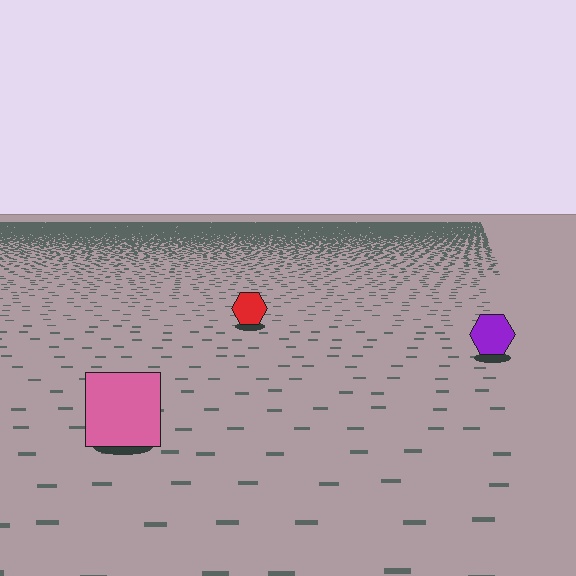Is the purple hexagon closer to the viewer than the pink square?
No. The pink square is closer — you can tell from the texture gradient: the ground texture is coarser near it.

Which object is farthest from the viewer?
The red hexagon is farthest from the viewer. It appears smaller and the ground texture around it is denser.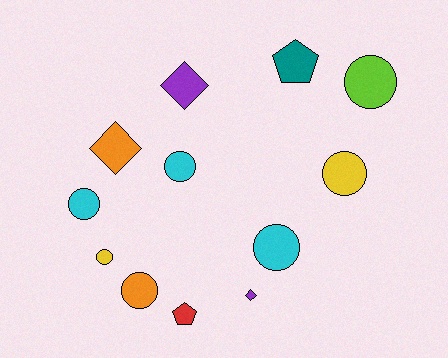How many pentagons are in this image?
There are 2 pentagons.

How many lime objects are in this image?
There is 1 lime object.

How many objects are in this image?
There are 12 objects.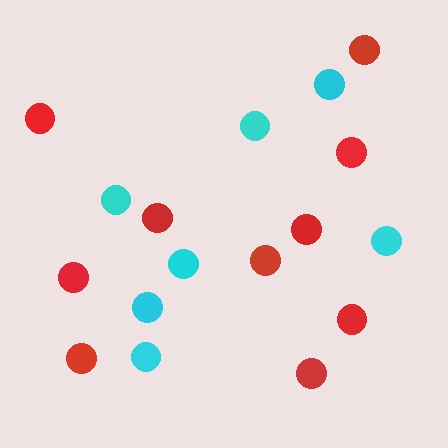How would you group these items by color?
There are 2 groups: one group of red circles (10) and one group of cyan circles (7).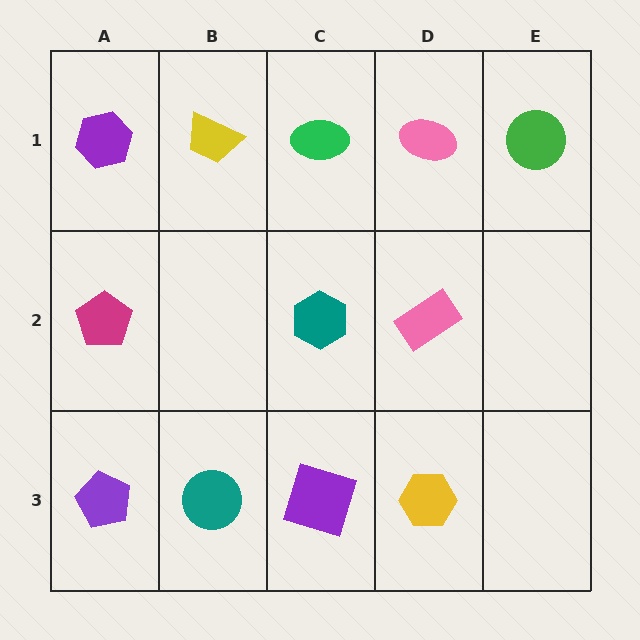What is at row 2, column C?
A teal hexagon.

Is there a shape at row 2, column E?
No, that cell is empty.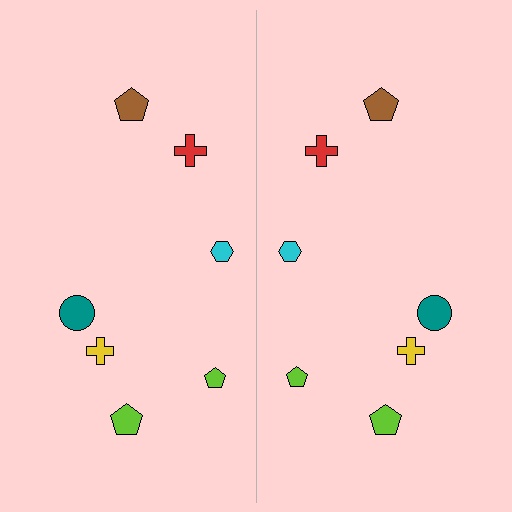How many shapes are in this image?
There are 14 shapes in this image.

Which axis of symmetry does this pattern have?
The pattern has a vertical axis of symmetry running through the center of the image.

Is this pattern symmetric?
Yes, this pattern has bilateral (reflection) symmetry.